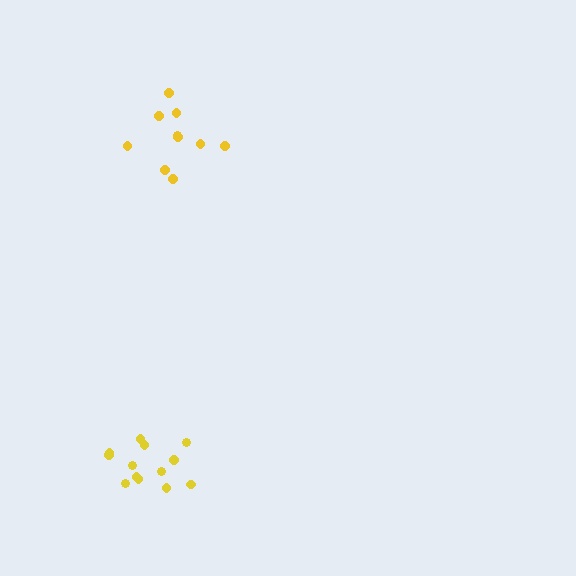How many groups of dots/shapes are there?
There are 2 groups.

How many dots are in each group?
Group 1: 10 dots, Group 2: 13 dots (23 total).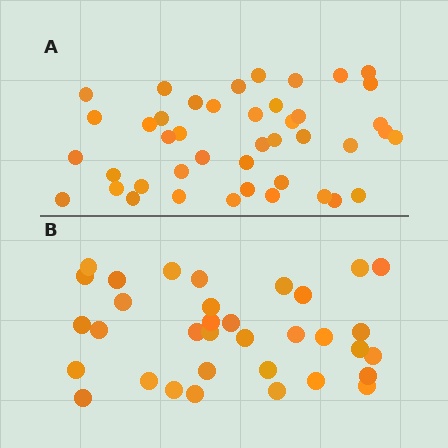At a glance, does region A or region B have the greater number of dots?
Region A (the top region) has more dots.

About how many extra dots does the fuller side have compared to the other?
Region A has roughly 8 or so more dots than region B.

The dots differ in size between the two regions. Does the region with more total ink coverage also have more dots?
No. Region B has more total ink coverage because its dots are larger, but region A actually contains more individual dots. Total area can be misleading — the number of items is what matters here.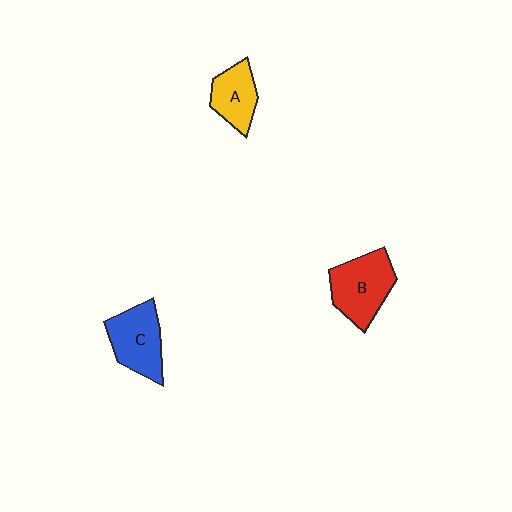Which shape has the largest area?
Shape B (red).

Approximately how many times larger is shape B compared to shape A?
Approximately 1.4 times.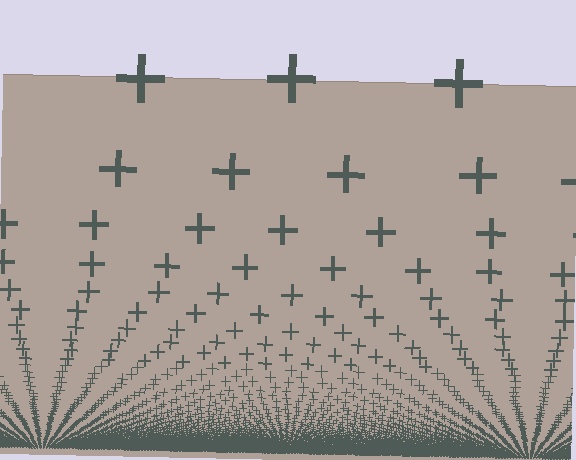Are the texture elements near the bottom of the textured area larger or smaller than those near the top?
Smaller. The gradient is inverted — elements near the bottom are smaller and denser.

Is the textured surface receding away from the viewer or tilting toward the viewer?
The surface appears to tilt toward the viewer. Texture elements get larger and sparser toward the top.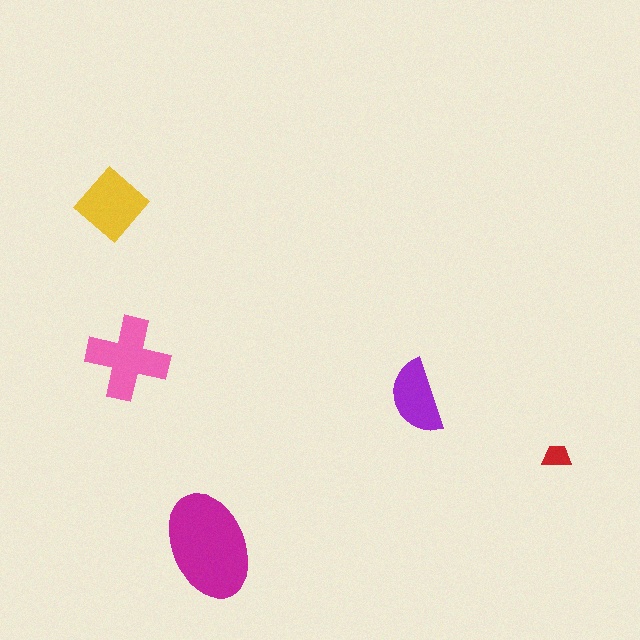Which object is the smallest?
The red trapezoid.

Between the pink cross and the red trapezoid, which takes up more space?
The pink cross.